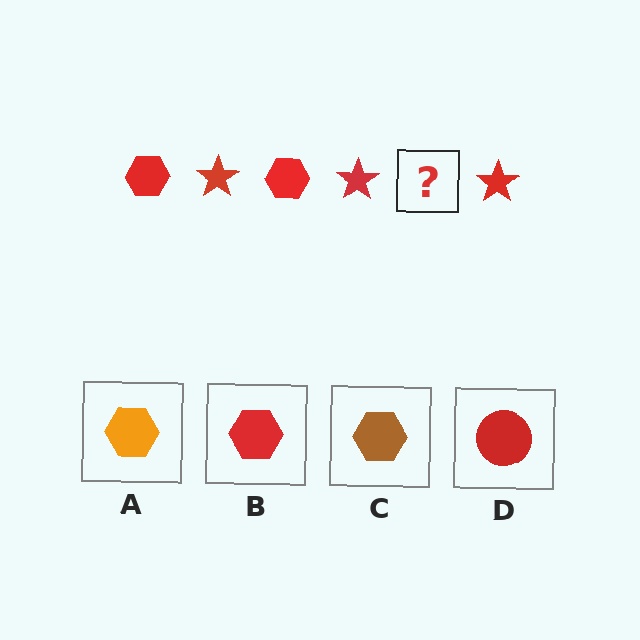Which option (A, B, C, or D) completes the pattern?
B.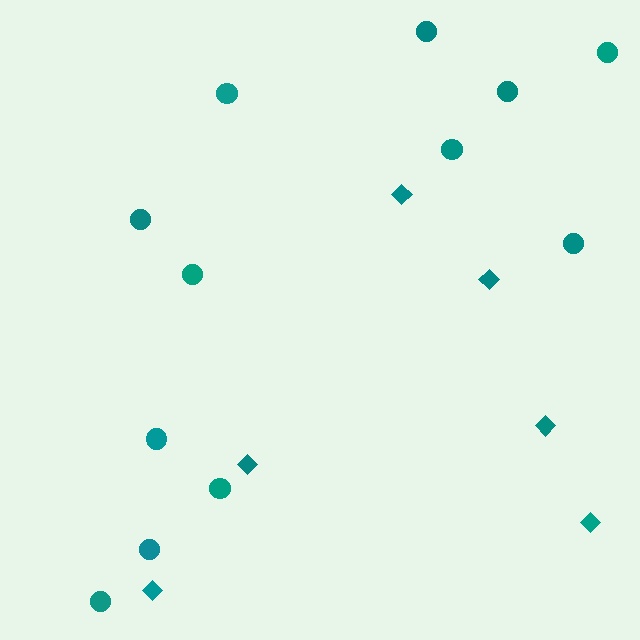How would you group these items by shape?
There are 2 groups: one group of diamonds (6) and one group of circles (12).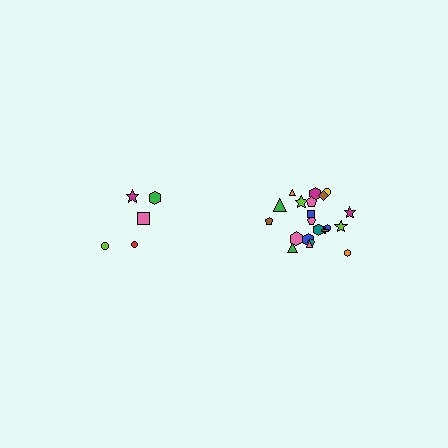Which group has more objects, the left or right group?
The right group.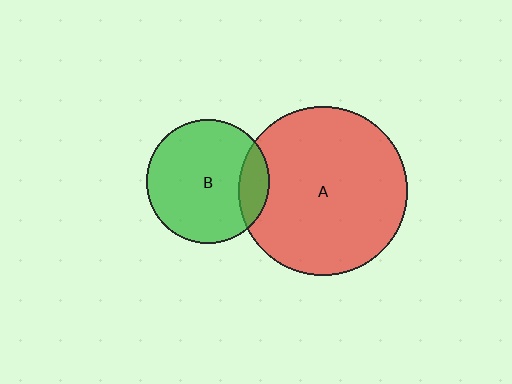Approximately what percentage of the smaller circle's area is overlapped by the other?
Approximately 15%.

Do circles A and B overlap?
Yes.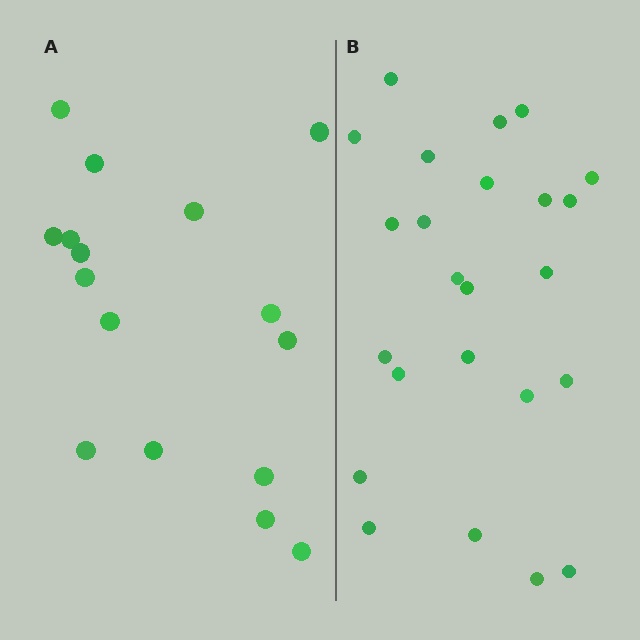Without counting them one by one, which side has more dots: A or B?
Region B (the right region) has more dots.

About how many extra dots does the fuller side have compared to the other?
Region B has roughly 8 or so more dots than region A.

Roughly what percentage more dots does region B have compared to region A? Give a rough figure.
About 50% more.